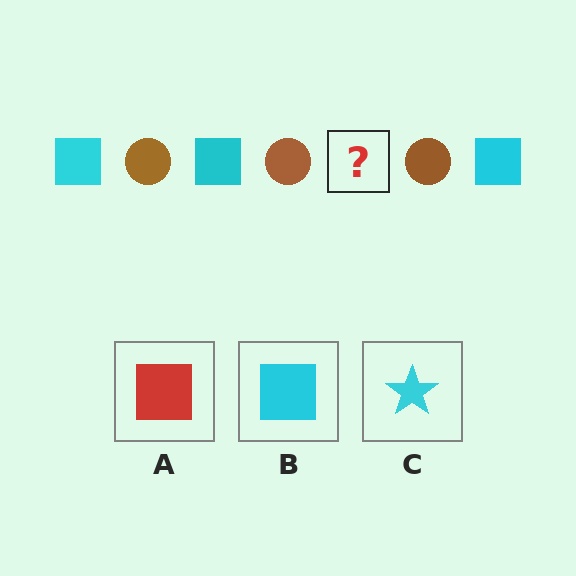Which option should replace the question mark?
Option B.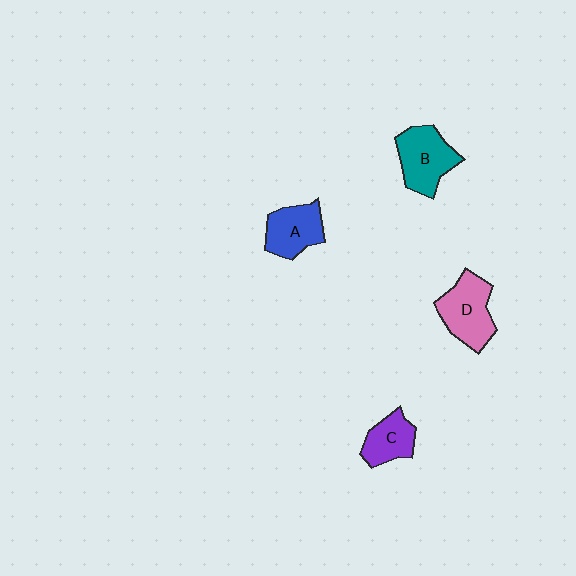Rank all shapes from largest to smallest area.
From largest to smallest: D (pink), B (teal), A (blue), C (purple).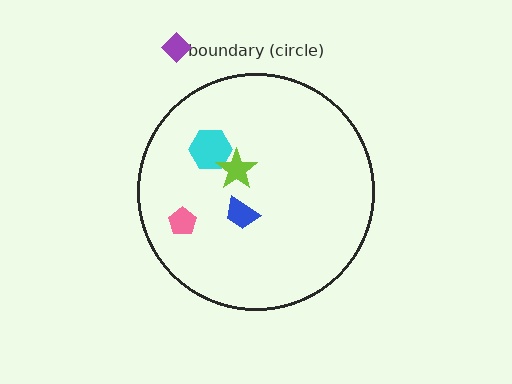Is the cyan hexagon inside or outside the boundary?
Inside.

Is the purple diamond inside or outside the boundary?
Outside.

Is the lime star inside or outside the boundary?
Inside.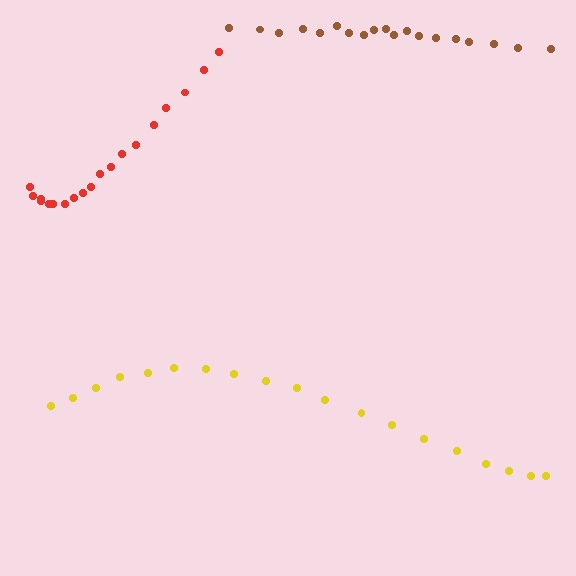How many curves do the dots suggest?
There are 3 distinct paths.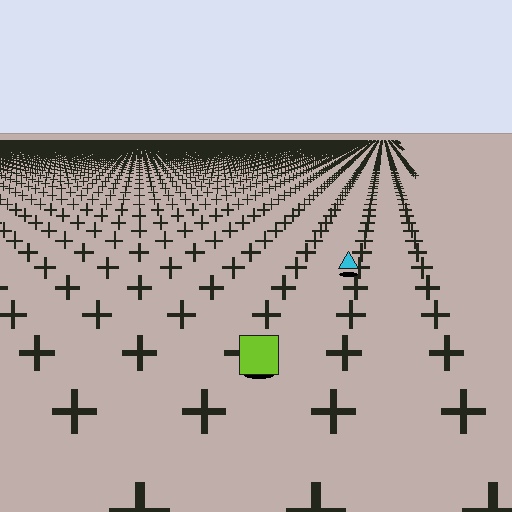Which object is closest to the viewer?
The lime square is closest. The texture marks near it are larger and more spread out.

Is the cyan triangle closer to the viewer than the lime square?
No. The lime square is closer — you can tell from the texture gradient: the ground texture is coarser near it.